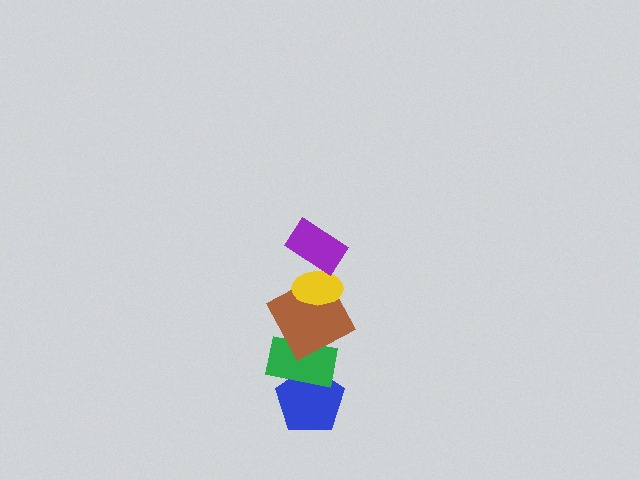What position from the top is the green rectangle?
The green rectangle is 4th from the top.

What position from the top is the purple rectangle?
The purple rectangle is 1st from the top.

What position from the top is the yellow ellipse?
The yellow ellipse is 2nd from the top.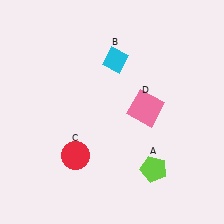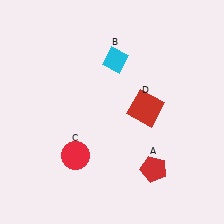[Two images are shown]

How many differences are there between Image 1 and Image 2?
There are 2 differences between the two images.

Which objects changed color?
A changed from lime to red. D changed from pink to red.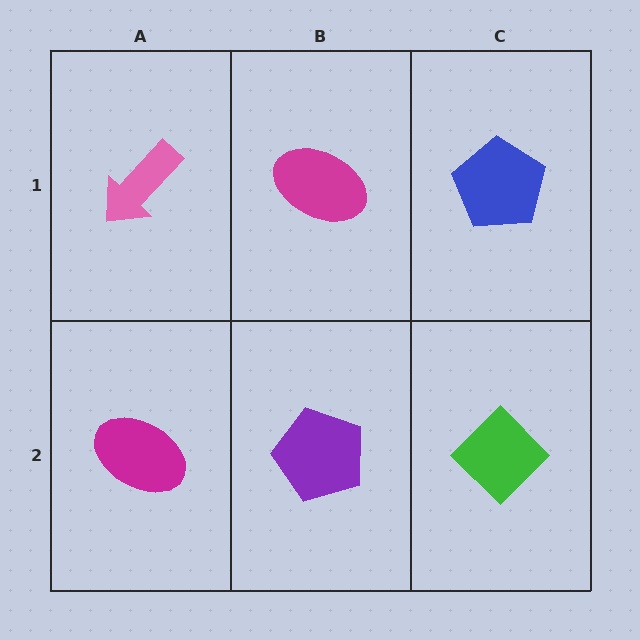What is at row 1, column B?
A magenta ellipse.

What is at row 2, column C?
A green diamond.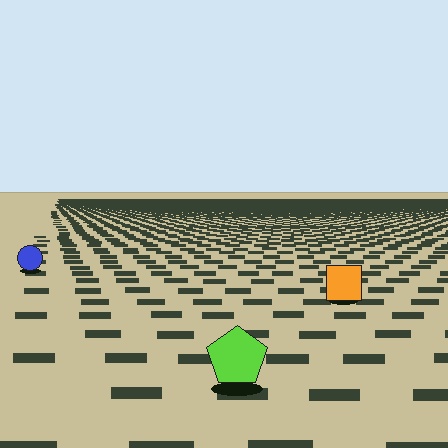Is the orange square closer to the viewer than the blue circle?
Yes. The orange square is closer — you can tell from the texture gradient: the ground texture is coarser near it.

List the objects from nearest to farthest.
From nearest to farthest: the lime pentagon, the orange square, the blue circle.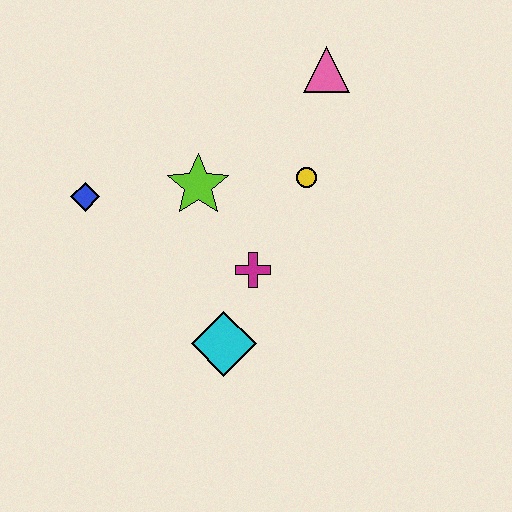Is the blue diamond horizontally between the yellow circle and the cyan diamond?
No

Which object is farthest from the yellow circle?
The blue diamond is farthest from the yellow circle.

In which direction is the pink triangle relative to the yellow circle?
The pink triangle is above the yellow circle.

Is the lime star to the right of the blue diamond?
Yes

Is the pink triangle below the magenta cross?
No